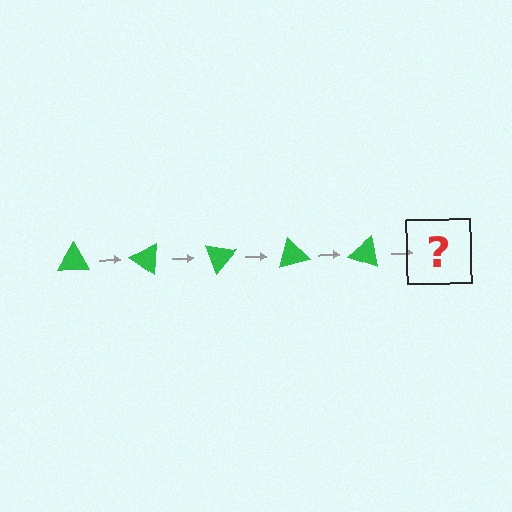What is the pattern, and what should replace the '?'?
The pattern is that the triangle rotates 35 degrees each step. The '?' should be a green triangle rotated 175 degrees.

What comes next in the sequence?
The next element should be a green triangle rotated 175 degrees.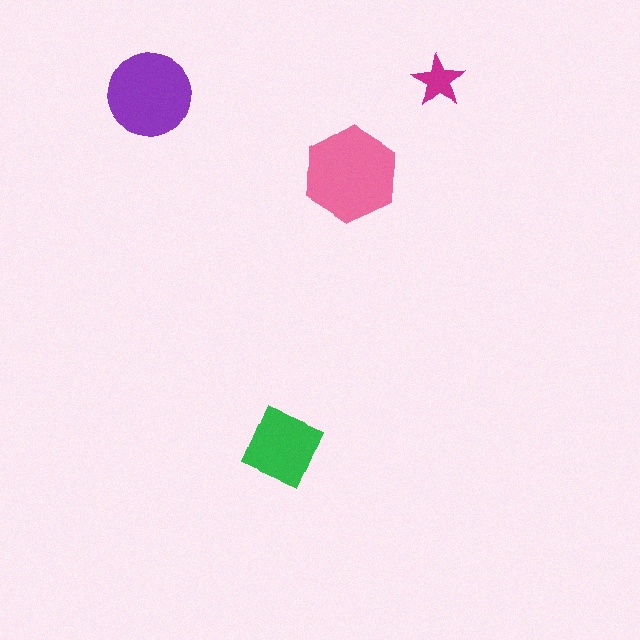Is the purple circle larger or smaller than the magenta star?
Larger.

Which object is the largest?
The pink hexagon.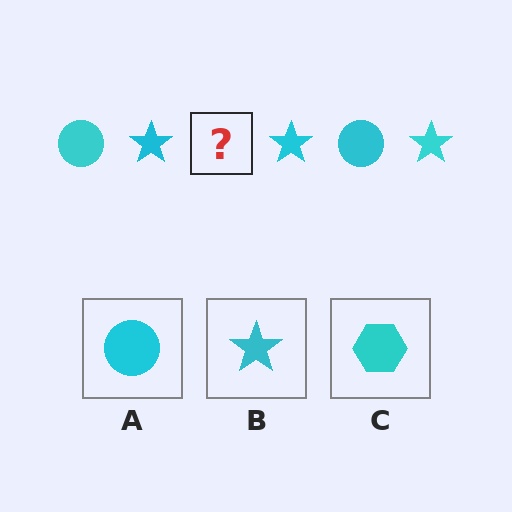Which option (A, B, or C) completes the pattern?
A.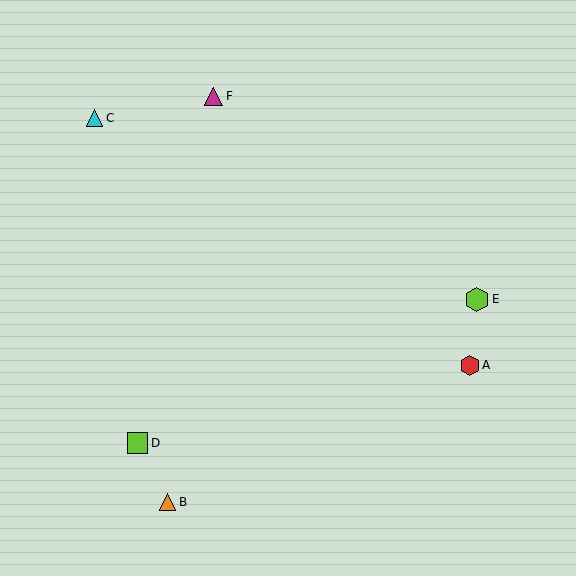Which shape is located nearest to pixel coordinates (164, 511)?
The orange triangle (labeled B) at (167, 502) is nearest to that location.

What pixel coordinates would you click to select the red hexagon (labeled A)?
Click at (470, 365) to select the red hexagon A.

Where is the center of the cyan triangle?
The center of the cyan triangle is at (95, 118).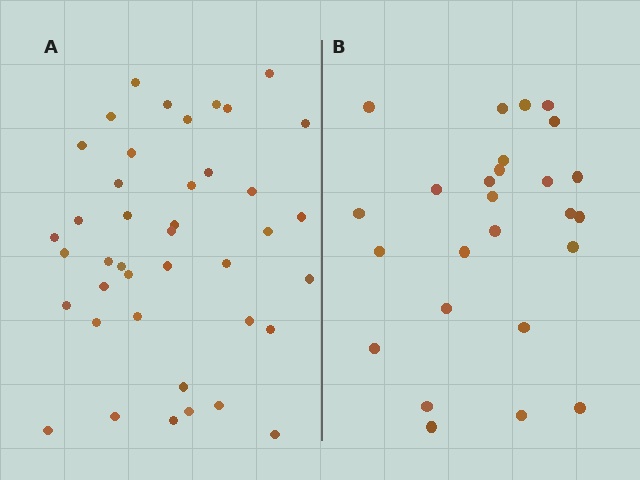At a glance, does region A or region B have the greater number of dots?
Region A (the left region) has more dots.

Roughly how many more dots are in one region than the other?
Region A has approximately 15 more dots than region B.